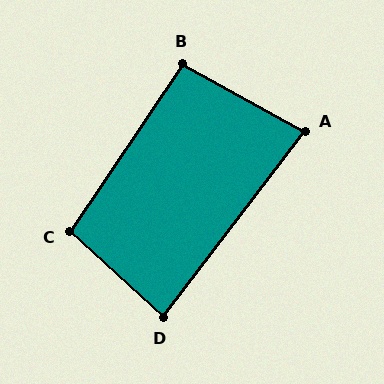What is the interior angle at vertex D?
Approximately 85 degrees (acute).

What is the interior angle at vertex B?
Approximately 95 degrees (obtuse).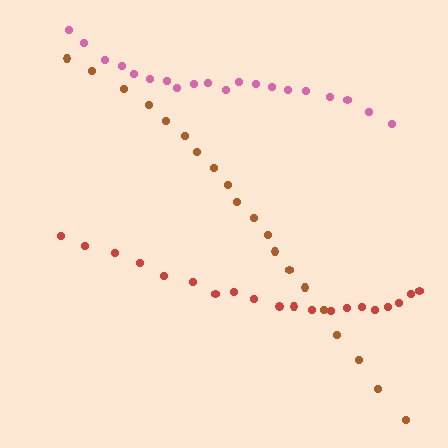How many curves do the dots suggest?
There are 3 distinct paths.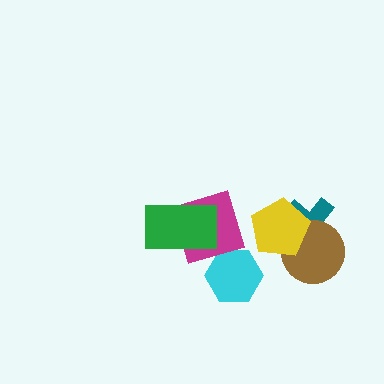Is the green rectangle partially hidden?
No, no other shape covers it.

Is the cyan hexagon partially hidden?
Yes, it is partially covered by another shape.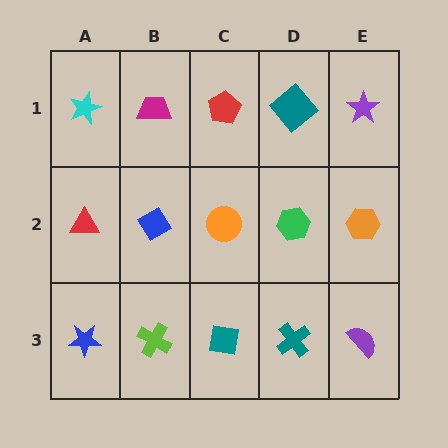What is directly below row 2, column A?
A blue star.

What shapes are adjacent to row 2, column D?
A teal diamond (row 1, column D), a teal cross (row 3, column D), an orange circle (row 2, column C), an orange hexagon (row 2, column E).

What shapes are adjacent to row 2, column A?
A cyan star (row 1, column A), a blue star (row 3, column A), a blue diamond (row 2, column B).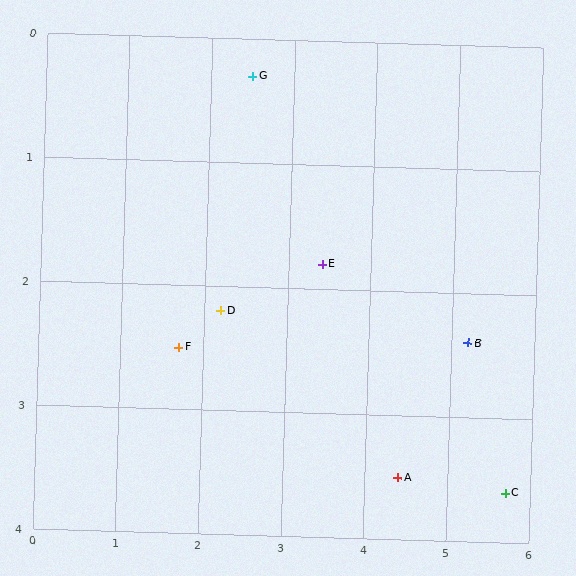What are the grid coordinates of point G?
Point G is at approximately (2.5, 0.3).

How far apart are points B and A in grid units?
Points B and A are about 1.4 grid units apart.